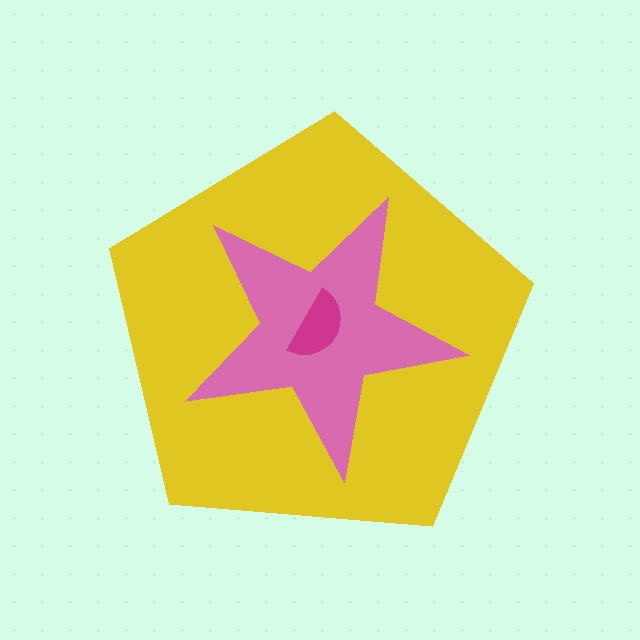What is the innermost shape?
The magenta semicircle.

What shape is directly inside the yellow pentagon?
The pink star.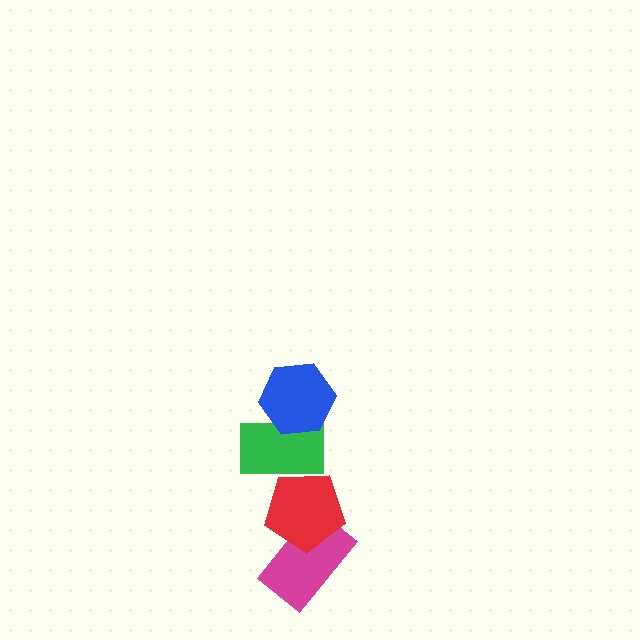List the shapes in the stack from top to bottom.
From top to bottom: the blue hexagon, the green rectangle, the red pentagon, the magenta rectangle.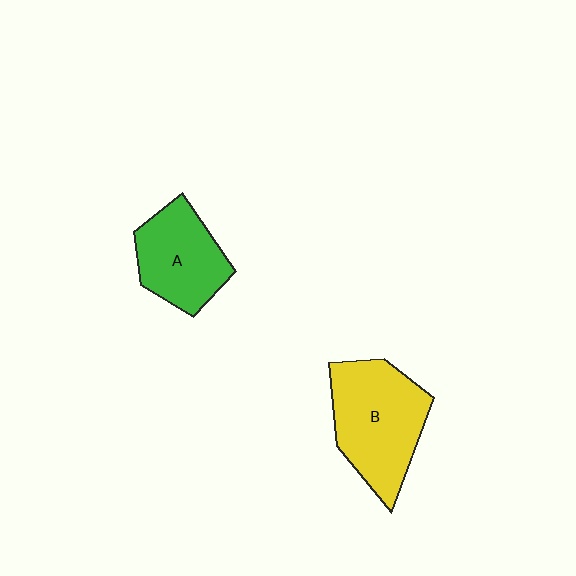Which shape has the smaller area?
Shape A (green).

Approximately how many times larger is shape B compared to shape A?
Approximately 1.3 times.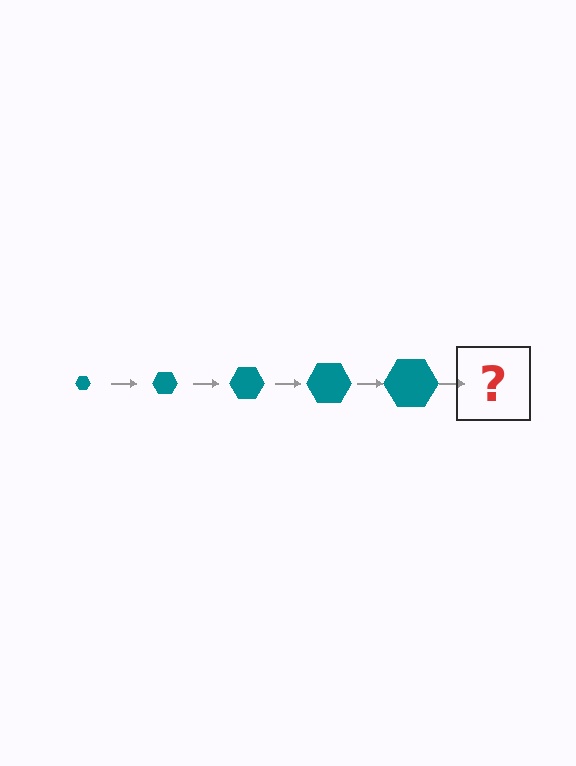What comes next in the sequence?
The next element should be a teal hexagon, larger than the previous one.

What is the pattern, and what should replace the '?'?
The pattern is that the hexagon gets progressively larger each step. The '?' should be a teal hexagon, larger than the previous one.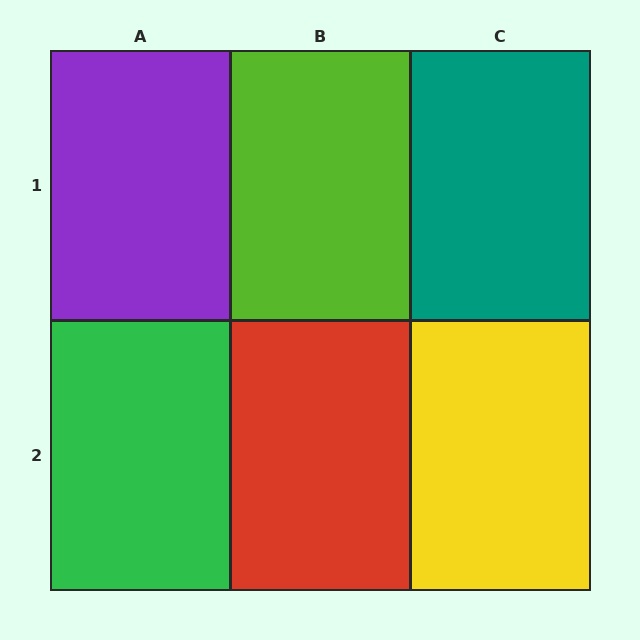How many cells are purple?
1 cell is purple.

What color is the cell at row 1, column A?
Purple.